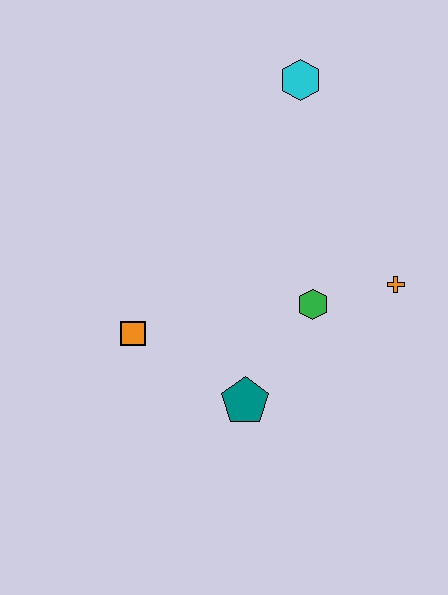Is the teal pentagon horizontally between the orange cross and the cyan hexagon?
No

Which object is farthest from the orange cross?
The orange square is farthest from the orange cross.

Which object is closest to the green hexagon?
The orange cross is closest to the green hexagon.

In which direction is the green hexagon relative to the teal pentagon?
The green hexagon is above the teal pentagon.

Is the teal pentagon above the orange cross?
No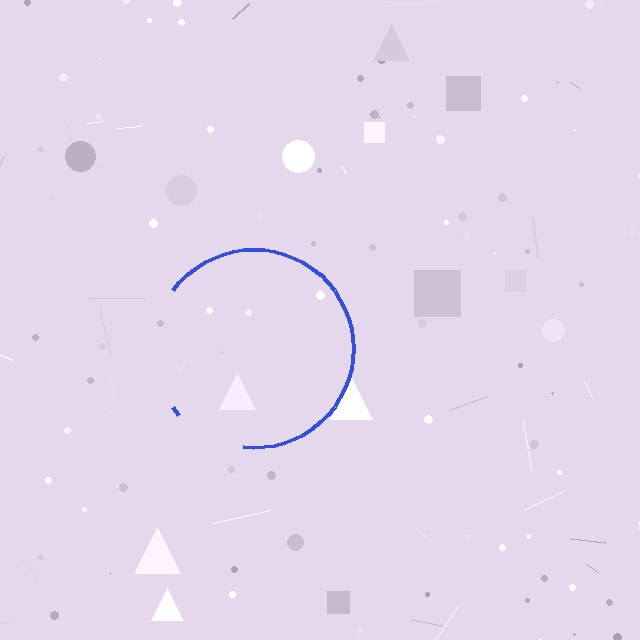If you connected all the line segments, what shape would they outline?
They would outline a circle.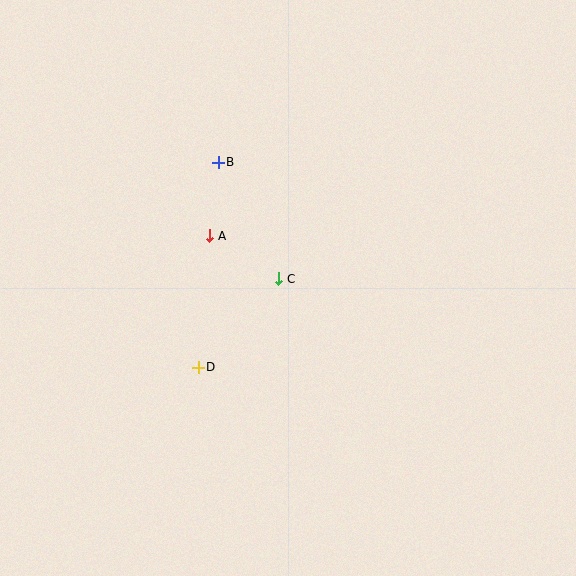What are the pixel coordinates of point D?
Point D is at (198, 367).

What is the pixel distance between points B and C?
The distance between B and C is 131 pixels.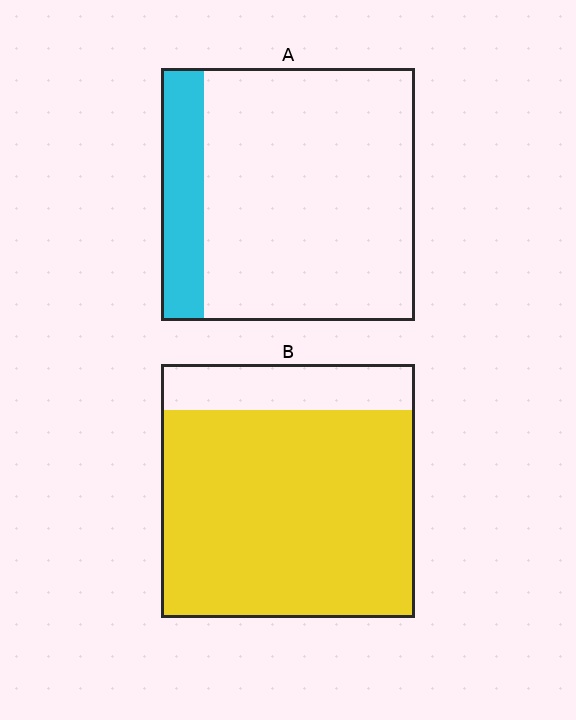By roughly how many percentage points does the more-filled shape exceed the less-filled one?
By roughly 65 percentage points (B over A).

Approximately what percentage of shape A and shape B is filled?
A is approximately 15% and B is approximately 80%.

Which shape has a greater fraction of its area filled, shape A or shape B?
Shape B.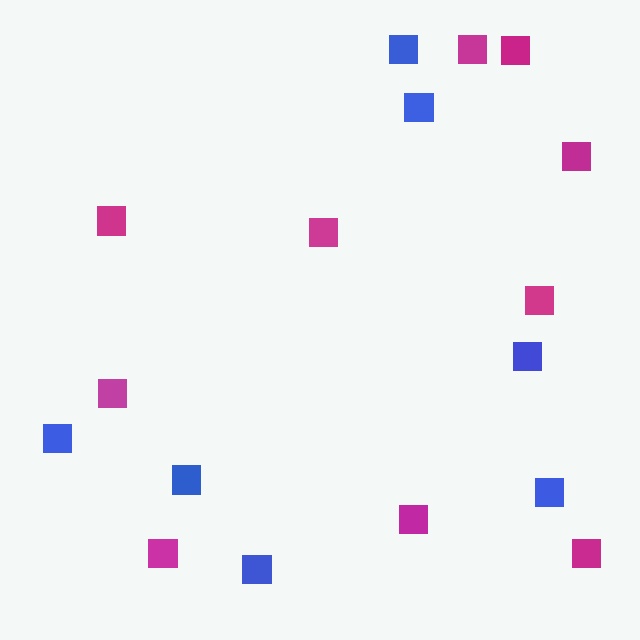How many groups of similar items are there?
There are 2 groups: one group of magenta squares (10) and one group of blue squares (7).